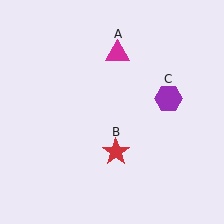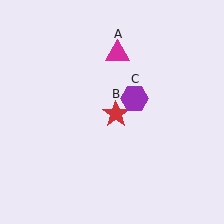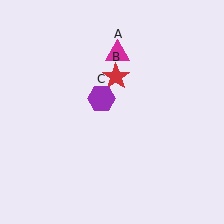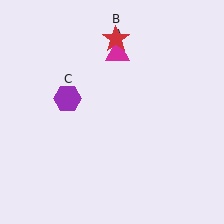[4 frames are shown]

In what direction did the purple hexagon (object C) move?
The purple hexagon (object C) moved left.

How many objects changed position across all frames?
2 objects changed position: red star (object B), purple hexagon (object C).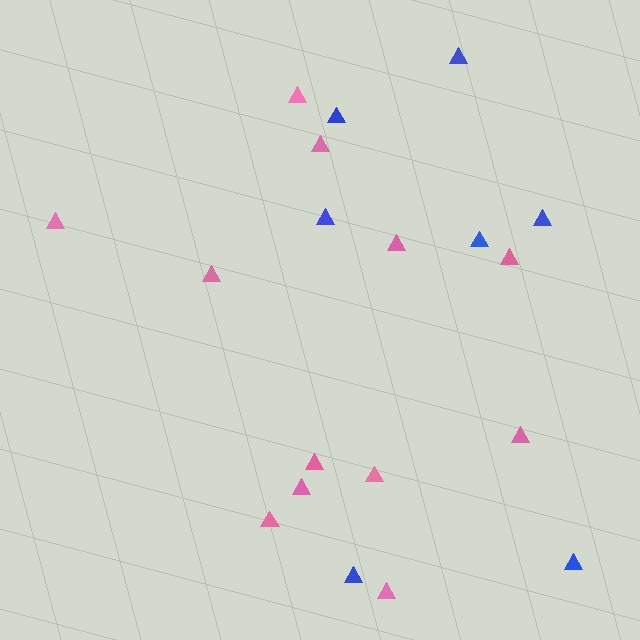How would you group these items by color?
There are 2 groups: one group of blue triangles (7) and one group of pink triangles (12).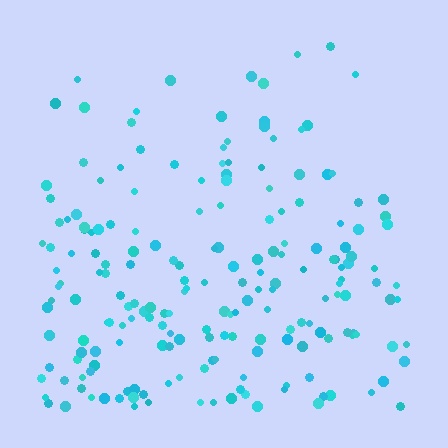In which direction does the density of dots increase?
From top to bottom, with the bottom side densest.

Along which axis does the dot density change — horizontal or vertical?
Vertical.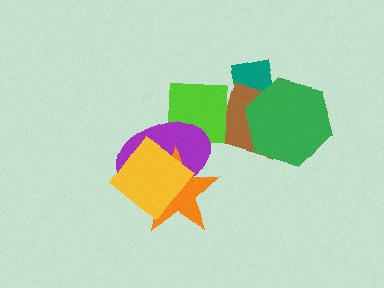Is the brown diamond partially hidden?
Yes, it is partially covered by another shape.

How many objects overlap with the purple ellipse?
3 objects overlap with the purple ellipse.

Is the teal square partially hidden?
Yes, it is partially covered by another shape.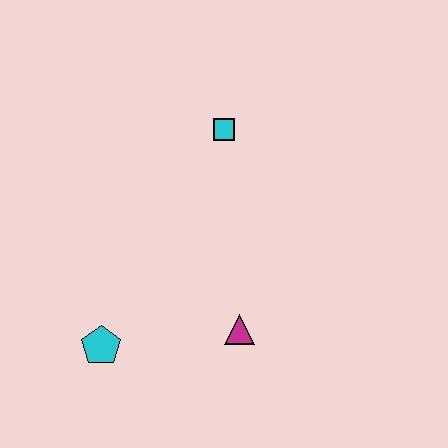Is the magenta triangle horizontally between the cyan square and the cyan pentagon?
No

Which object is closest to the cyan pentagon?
The magenta triangle is closest to the cyan pentagon.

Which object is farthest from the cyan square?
The cyan pentagon is farthest from the cyan square.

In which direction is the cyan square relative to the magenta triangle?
The cyan square is above the magenta triangle.